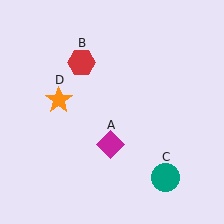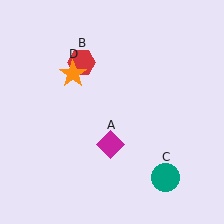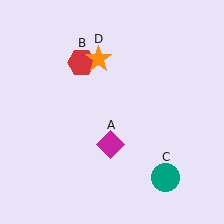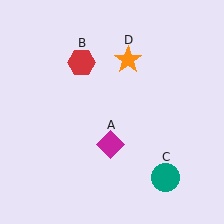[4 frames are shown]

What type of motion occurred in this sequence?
The orange star (object D) rotated clockwise around the center of the scene.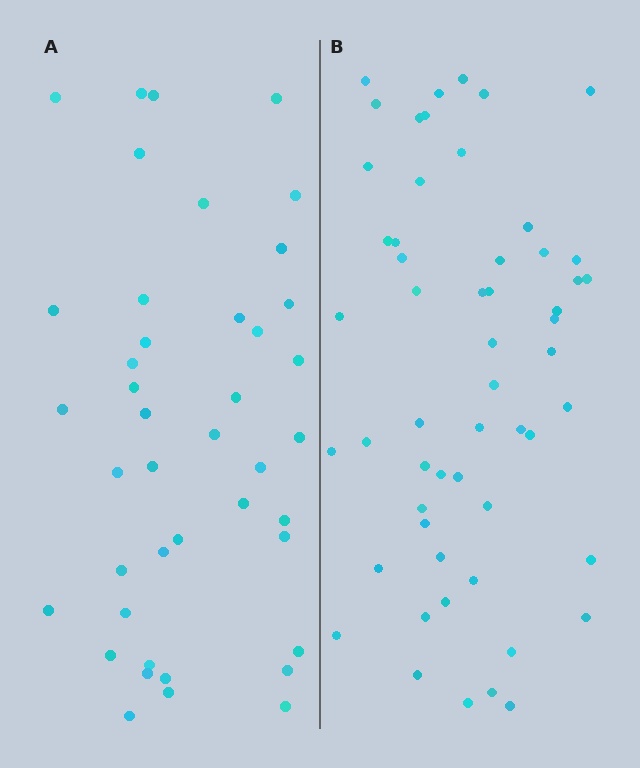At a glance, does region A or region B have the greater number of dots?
Region B (the right region) has more dots.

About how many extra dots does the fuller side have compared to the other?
Region B has approximately 15 more dots than region A.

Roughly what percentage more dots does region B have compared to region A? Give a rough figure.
About 30% more.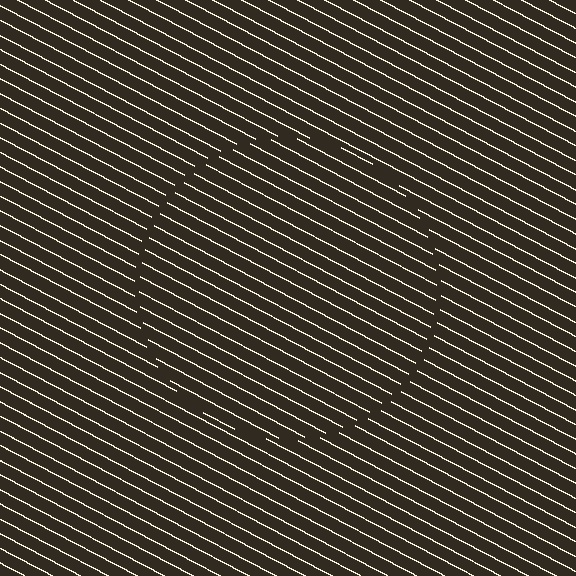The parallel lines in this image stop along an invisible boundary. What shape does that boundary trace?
An illusory circle. The interior of the shape contains the same grating, shifted by half a period — the contour is defined by the phase discontinuity where line-ends from the inner and outer gratings abut.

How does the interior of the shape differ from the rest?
The interior of the shape contains the same grating, shifted by half a period — the contour is defined by the phase discontinuity where line-ends from the inner and outer gratings abut.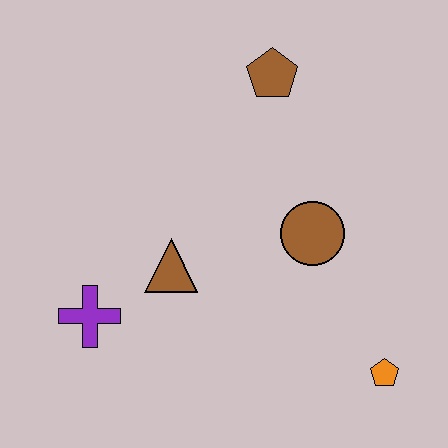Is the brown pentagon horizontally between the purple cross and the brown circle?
Yes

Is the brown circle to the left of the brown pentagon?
No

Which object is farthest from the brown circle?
The purple cross is farthest from the brown circle.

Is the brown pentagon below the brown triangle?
No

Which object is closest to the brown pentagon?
The brown circle is closest to the brown pentagon.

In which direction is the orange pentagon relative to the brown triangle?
The orange pentagon is to the right of the brown triangle.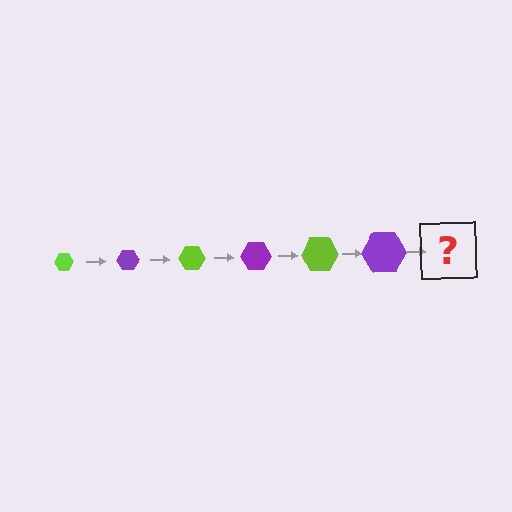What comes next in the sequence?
The next element should be a lime hexagon, larger than the previous one.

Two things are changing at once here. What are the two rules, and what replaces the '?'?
The two rules are that the hexagon grows larger each step and the color cycles through lime and purple. The '?' should be a lime hexagon, larger than the previous one.